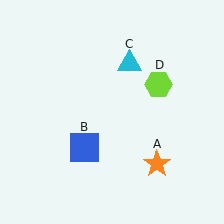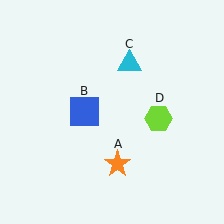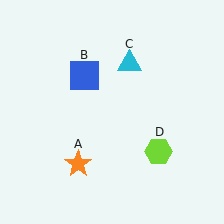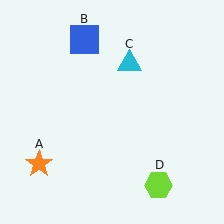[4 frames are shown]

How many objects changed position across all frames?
3 objects changed position: orange star (object A), blue square (object B), lime hexagon (object D).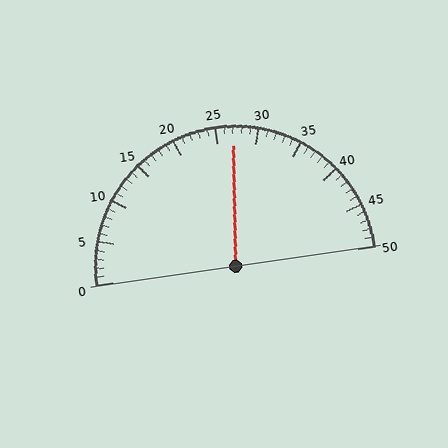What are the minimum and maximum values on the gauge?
The gauge ranges from 0 to 50.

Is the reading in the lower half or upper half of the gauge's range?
The reading is in the upper half of the range (0 to 50).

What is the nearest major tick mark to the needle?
The nearest major tick mark is 25.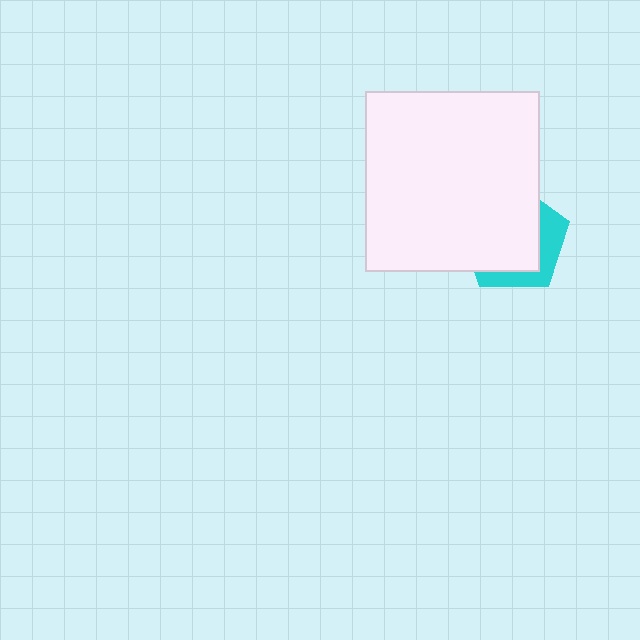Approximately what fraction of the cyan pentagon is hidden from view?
Roughly 68% of the cyan pentagon is hidden behind the white rectangle.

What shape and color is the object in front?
The object in front is a white rectangle.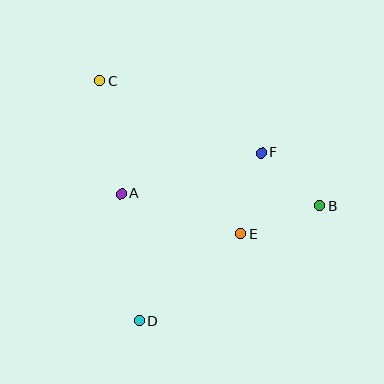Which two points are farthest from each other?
Points B and C are farthest from each other.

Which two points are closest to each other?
Points B and F are closest to each other.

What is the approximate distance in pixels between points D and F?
The distance between D and F is approximately 208 pixels.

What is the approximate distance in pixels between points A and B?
The distance between A and B is approximately 199 pixels.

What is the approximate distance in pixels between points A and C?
The distance between A and C is approximately 115 pixels.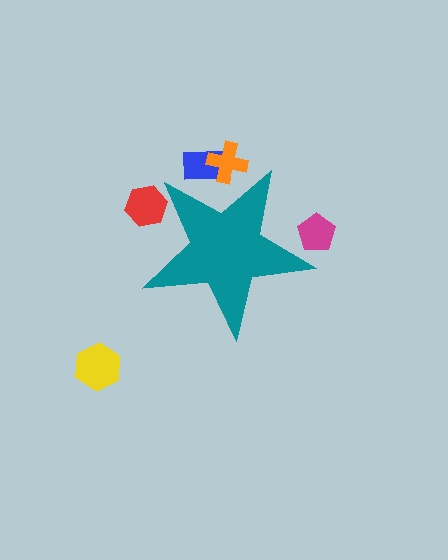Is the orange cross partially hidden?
Yes, the orange cross is partially hidden behind the teal star.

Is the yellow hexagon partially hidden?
No, the yellow hexagon is fully visible.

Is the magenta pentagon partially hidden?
Yes, the magenta pentagon is partially hidden behind the teal star.